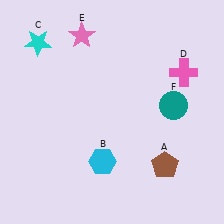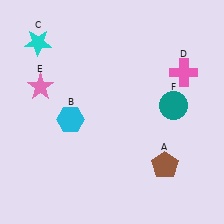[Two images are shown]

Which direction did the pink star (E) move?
The pink star (E) moved down.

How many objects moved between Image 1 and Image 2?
2 objects moved between the two images.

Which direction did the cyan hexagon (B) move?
The cyan hexagon (B) moved up.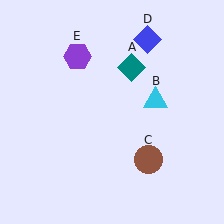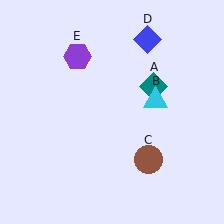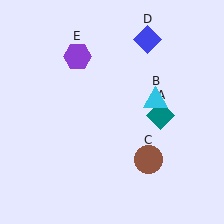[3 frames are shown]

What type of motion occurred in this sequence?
The teal diamond (object A) rotated clockwise around the center of the scene.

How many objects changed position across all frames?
1 object changed position: teal diamond (object A).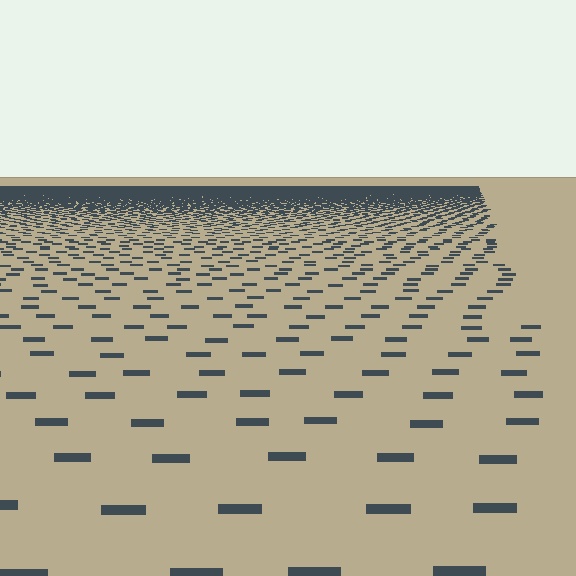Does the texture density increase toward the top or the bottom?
Density increases toward the top.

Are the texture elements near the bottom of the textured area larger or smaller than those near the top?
Larger. Near the bottom, elements are closer to the viewer and appear at a bigger on-screen size.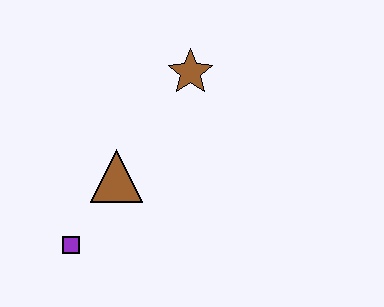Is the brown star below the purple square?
No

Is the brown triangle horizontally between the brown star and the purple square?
Yes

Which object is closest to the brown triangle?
The purple square is closest to the brown triangle.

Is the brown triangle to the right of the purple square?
Yes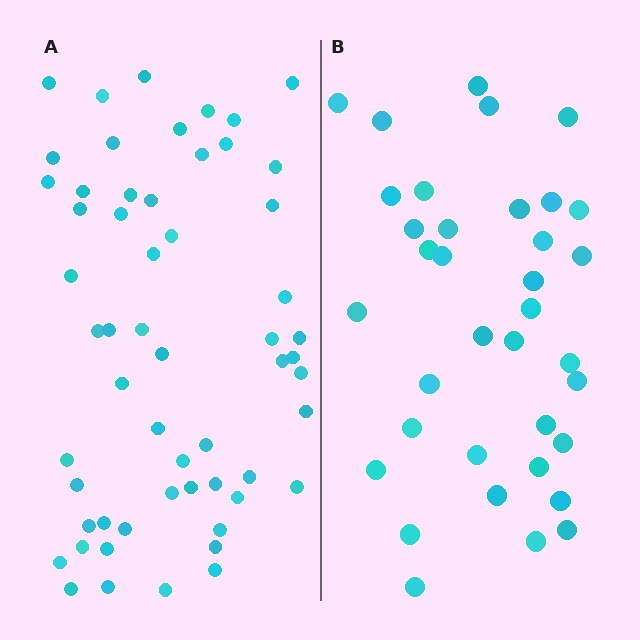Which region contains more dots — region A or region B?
Region A (the left region) has more dots.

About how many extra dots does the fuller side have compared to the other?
Region A has approximately 20 more dots than region B.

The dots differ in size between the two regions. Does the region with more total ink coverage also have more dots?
No. Region B has more total ink coverage because its dots are larger, but region A actually contains more individual dots. Total area can be misleading — the number of items is what matters here.